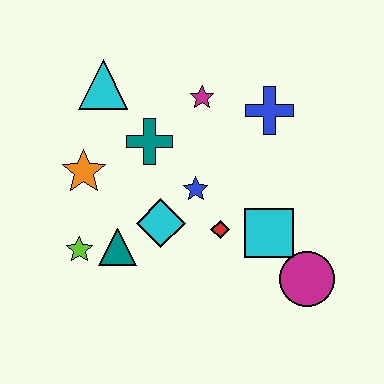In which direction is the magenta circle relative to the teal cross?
The magenta circle is to the right of the teal cross.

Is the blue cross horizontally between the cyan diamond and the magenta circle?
Yes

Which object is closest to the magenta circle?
The cyan square is closest to the magenta circle.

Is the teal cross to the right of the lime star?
Yes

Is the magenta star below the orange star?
No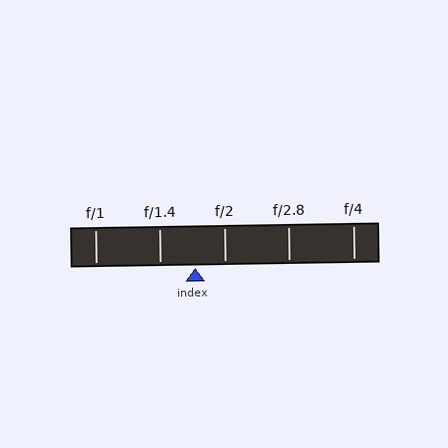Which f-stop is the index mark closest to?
The index mark is closest to f/2.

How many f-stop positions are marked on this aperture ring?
There are 5 f-stop positions marked.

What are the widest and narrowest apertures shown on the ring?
The widest aperture shown is f/1 and the narrowest is f/4.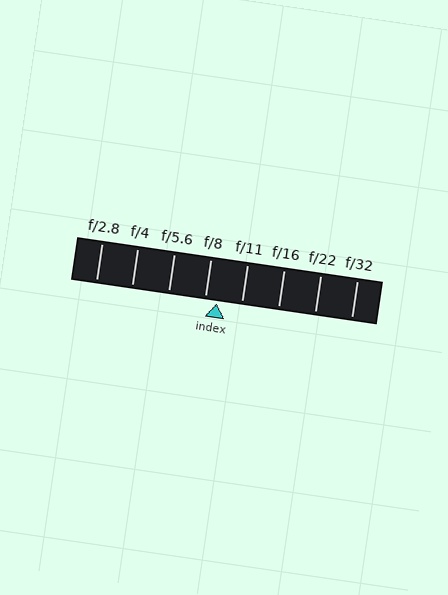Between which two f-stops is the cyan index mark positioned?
The index mark is between f/8 and f/11.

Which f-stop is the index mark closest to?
The index mark is closest to f/8.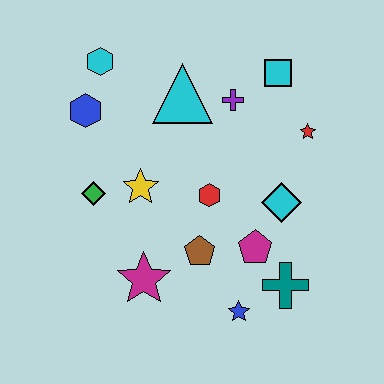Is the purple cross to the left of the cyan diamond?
Yes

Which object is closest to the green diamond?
The yellow star is closest to the green diamond.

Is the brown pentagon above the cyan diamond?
No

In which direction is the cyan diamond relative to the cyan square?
The cyan diamond is below the cyan square.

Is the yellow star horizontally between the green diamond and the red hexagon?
Yes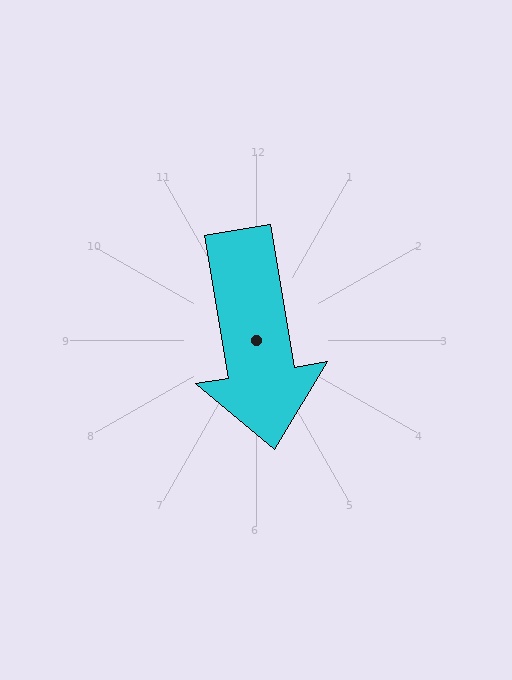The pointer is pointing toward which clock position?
Roughly 6 o'clock.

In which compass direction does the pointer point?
South.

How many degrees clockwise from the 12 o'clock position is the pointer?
Approximately 170 degrees.